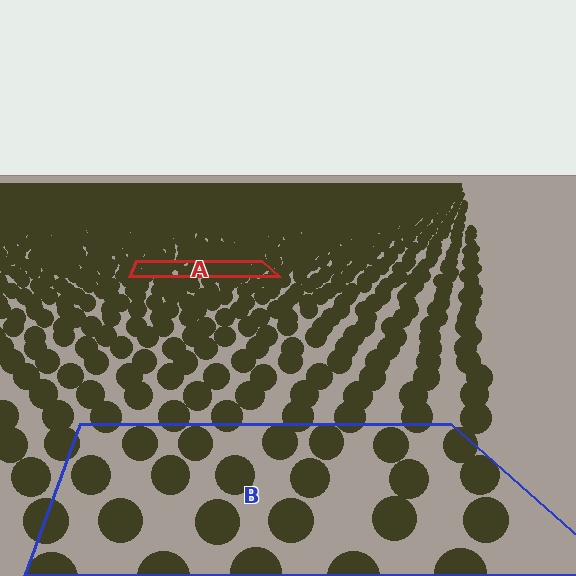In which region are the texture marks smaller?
The texture marks are smaller in region A, because it is farther away.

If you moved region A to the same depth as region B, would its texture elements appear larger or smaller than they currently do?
They would appear larger. At a closer depth, the same texture elements are projected at a bigger on-screen size.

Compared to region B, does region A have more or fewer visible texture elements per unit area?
Region A has more texture elements per unit area — they are packed more densely because it is farther away.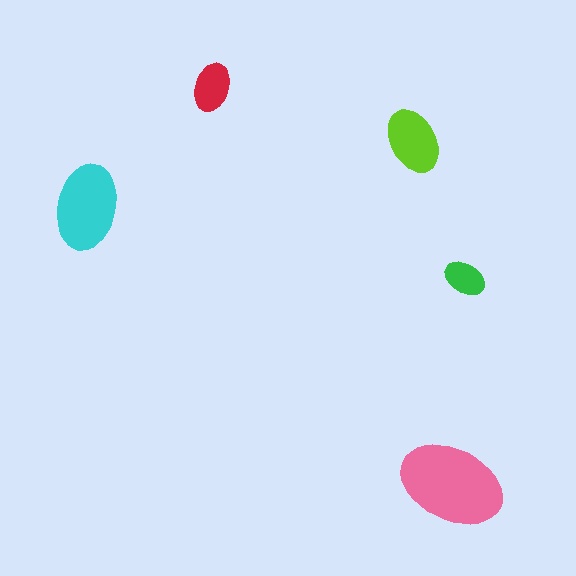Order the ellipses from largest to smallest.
the pink one, the cyan one, the lime one, the red one, the green one.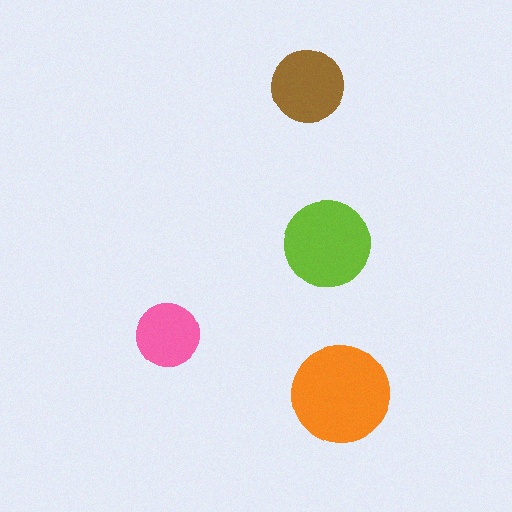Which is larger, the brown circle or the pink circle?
The brown one.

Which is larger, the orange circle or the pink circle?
The orange one.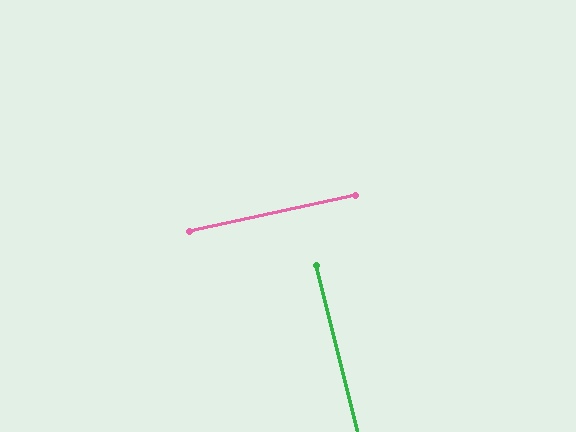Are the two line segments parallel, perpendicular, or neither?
Perpendicular — they meet at approximately 88°.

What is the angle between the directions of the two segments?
Approximately 88 degrees.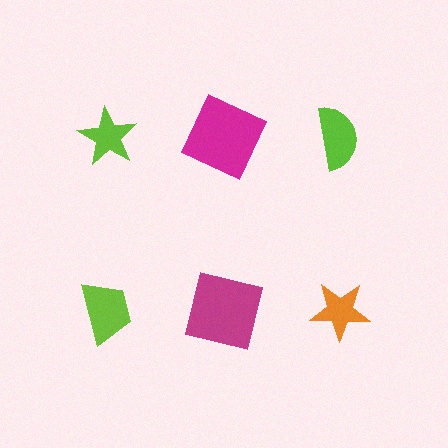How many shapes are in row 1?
3 shapes.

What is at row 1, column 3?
A lime semicircle.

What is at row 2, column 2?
A magenta square.